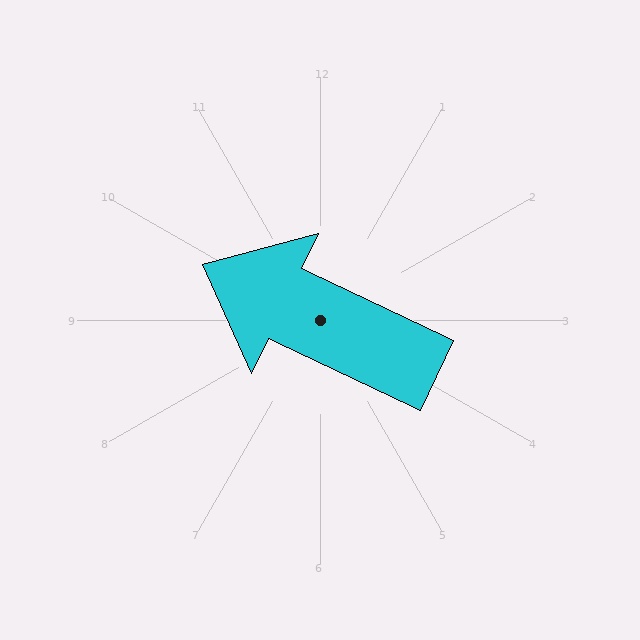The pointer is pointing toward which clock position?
Roughly 10 o'clock.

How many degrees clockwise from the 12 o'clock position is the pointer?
Approximately 295 degrees.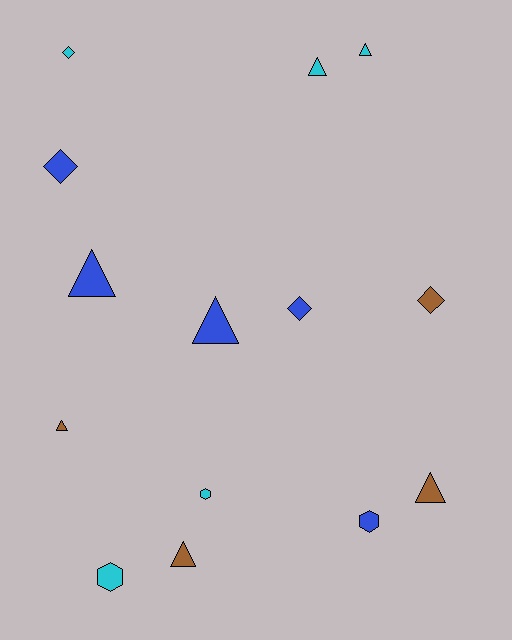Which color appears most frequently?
Cyan, with 5 objects.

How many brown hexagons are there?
There are no brown hexagons.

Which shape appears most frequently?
Triangle, with 7 objects.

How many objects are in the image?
There are 14 objects.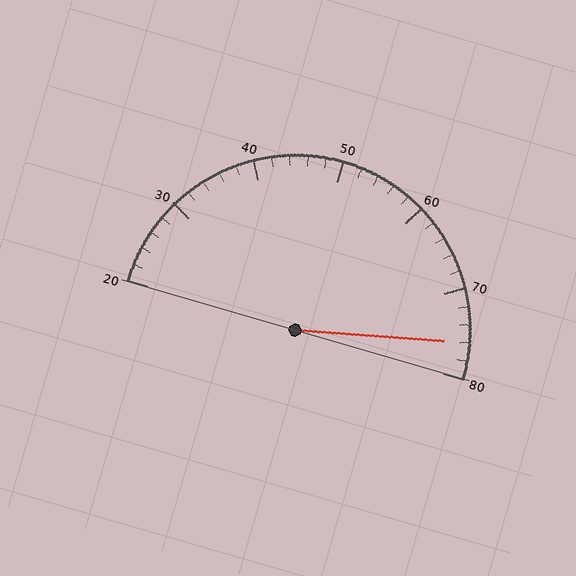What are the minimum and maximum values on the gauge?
The gauge ranges from 20 to 80.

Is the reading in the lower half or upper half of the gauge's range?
The reading is in the upper half of the range (20 to 80).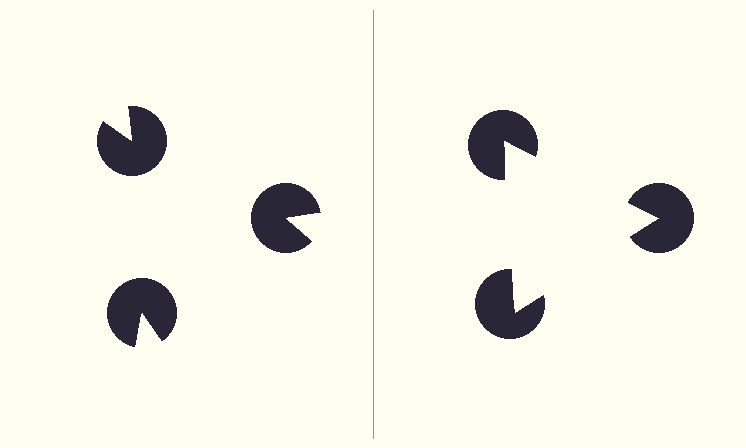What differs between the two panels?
The pac-man discs are positioned identically on both sides; only the wedge orientations differ. On the right they align to a triangle; on the left they are misaligned.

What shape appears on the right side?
An illusory triangle.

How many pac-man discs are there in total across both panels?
6 — 3 on each side.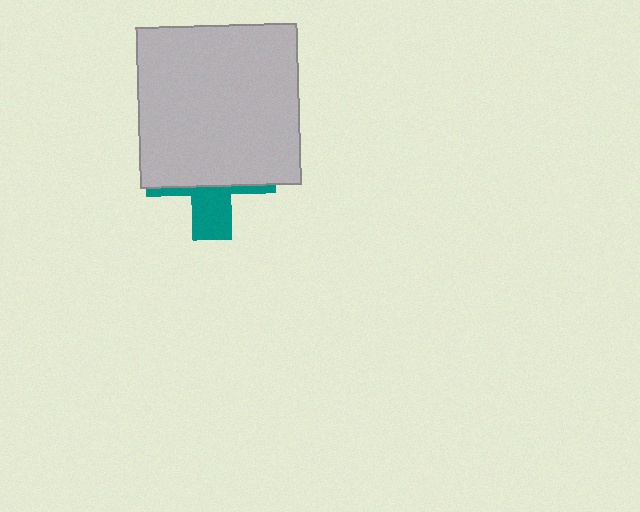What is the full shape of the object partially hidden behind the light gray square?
The partially hidden object is a teal cross.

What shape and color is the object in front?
The object in front is a light gray square.